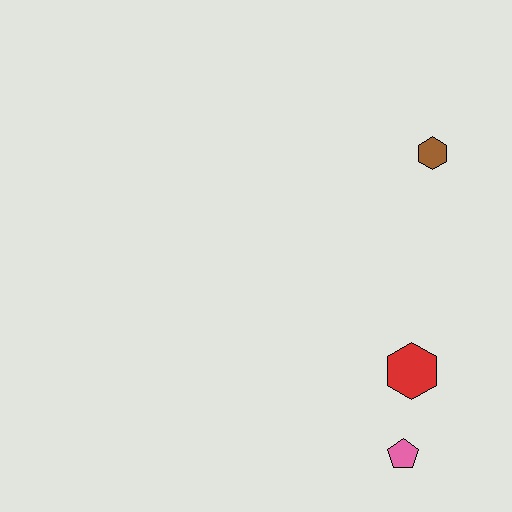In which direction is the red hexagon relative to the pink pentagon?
The red hexagon is above the pink pentagon.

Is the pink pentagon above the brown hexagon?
No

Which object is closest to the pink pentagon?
The red hexagon is closest to the pink pentagon.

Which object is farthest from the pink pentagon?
The brown hexagon is farthest from the pink pentagon.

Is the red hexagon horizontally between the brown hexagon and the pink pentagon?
Yes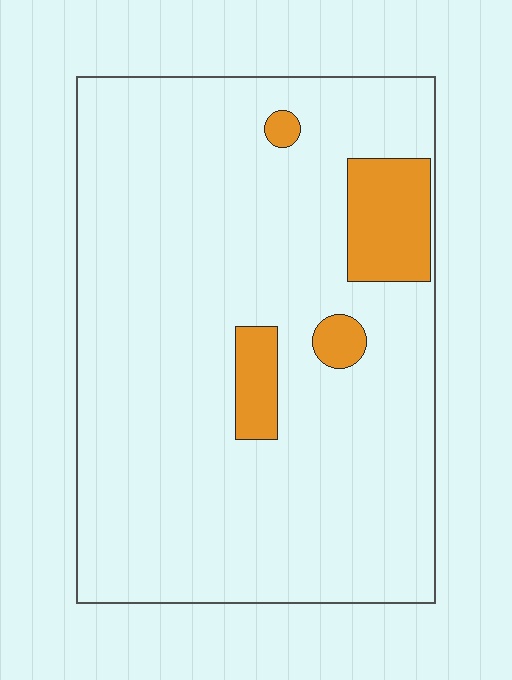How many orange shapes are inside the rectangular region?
4.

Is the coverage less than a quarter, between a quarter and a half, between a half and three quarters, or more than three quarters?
Less than a quarter.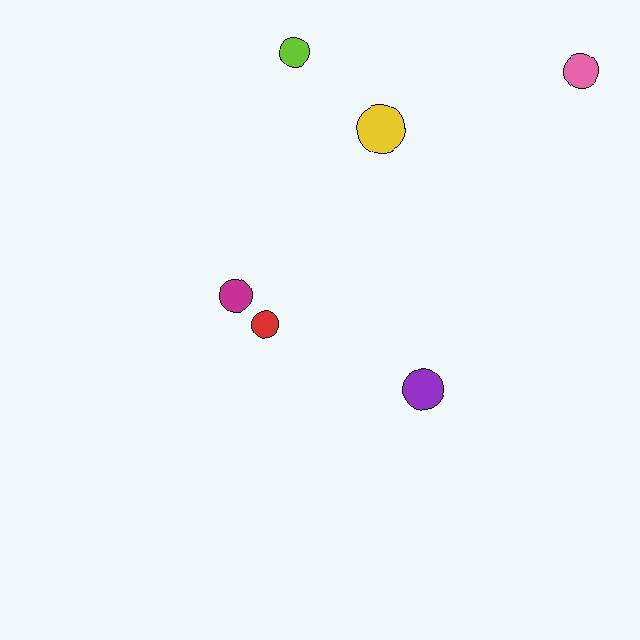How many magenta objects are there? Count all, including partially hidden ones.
There is 1 magenta object.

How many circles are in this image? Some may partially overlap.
There are 6 circles.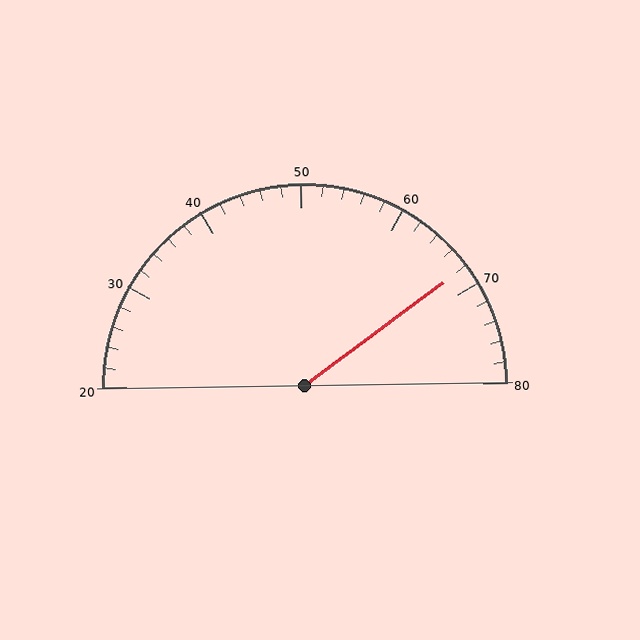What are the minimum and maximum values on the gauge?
The gauge ranges from 20 to 80.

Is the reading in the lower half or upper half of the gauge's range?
The reading is in the upper half of the range (20 to 80).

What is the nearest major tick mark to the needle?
The nearest major tick mark is 70.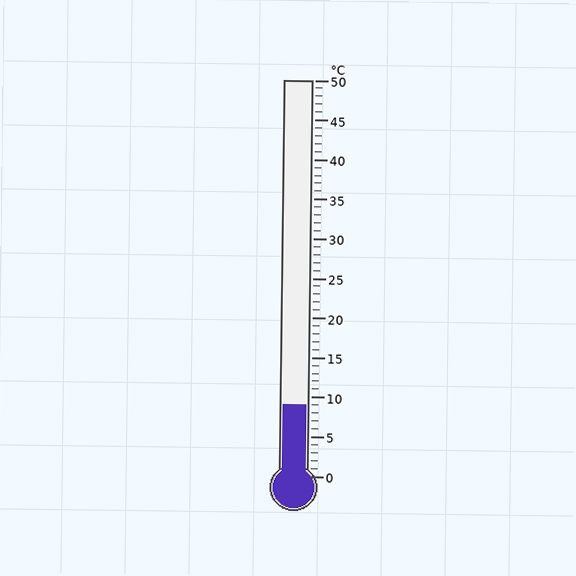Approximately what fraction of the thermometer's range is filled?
The thermometer is filled to approximately 20% of its range.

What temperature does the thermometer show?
The thermometer shows approximately 9°C.